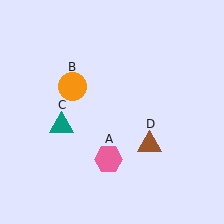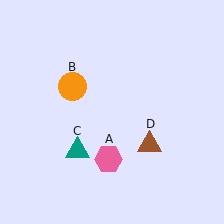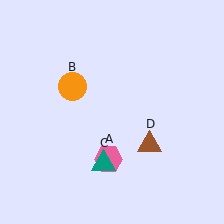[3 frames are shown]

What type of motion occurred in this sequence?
The teal triangle (object C) rotated counterclockwise around the center of the scene.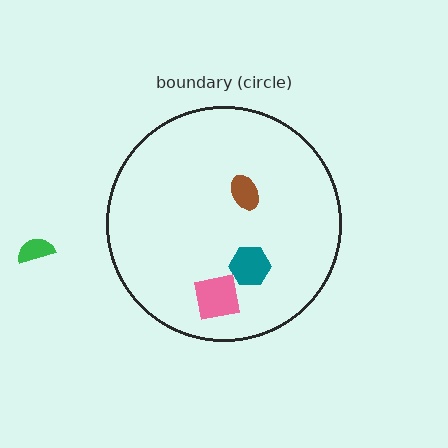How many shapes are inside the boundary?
3 inside, 1 outside.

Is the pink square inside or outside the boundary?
Inside.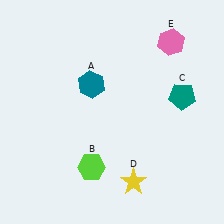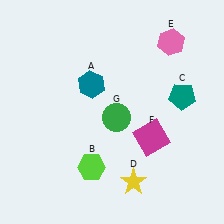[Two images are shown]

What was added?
A magenta square (F), a green circle (G) were added in Image 2.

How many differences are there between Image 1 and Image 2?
There are 2 differences between the two images.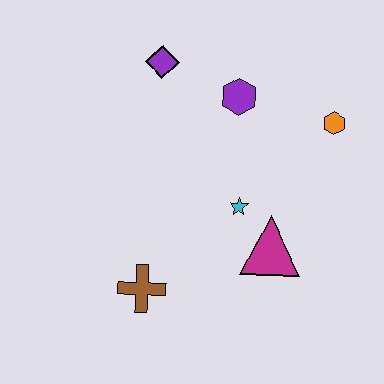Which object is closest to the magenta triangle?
The cyan star is closest to the magenta triangle.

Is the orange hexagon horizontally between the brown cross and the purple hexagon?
No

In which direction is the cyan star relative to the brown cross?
The cyan star is to the right of the brown cross.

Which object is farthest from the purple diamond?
The brown cross is farthest from the purple diamond.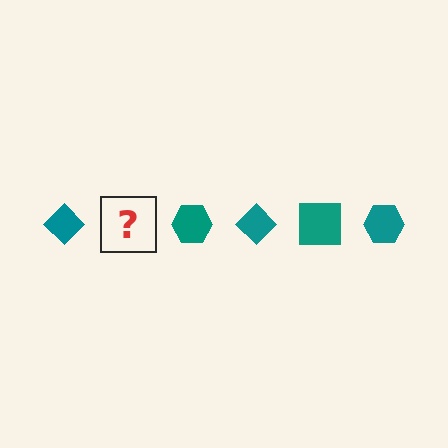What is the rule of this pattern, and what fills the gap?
The rule is that the pattern cycles through diamond, square, hexagon shapes in teal. The gap should be filled with a teal square.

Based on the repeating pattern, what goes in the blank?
The blank should be a teal square.